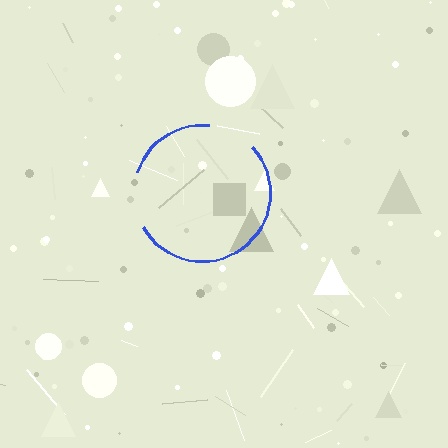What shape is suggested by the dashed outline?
The dashed outline suggests a circle.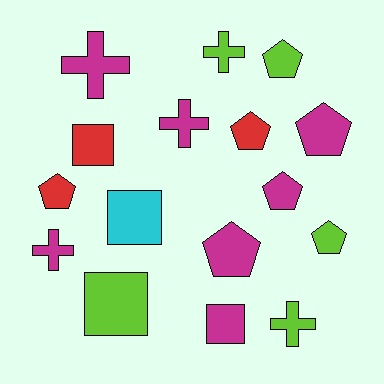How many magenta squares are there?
There is 1 magenta square.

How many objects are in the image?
There are 16 objects.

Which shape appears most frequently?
Pentagon, with 7 objects.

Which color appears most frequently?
Magenta, with 7 objects.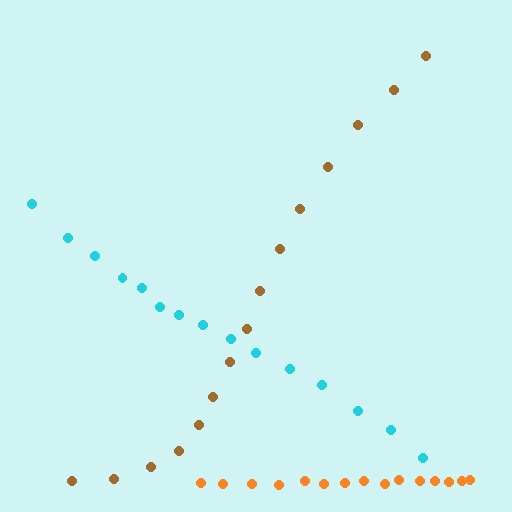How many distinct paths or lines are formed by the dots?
There are 3 distinct paths.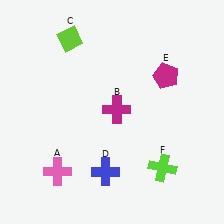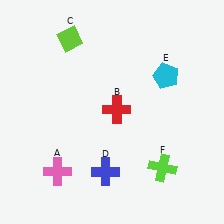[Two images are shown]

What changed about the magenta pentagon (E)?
In Image 1, E is magenta. In Image 2, it changed to cyan.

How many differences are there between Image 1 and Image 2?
There are 2 differences between the two images.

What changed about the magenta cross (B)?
In Image 1, B is magenta. In Image 2, it changed to red.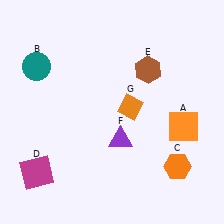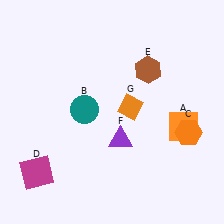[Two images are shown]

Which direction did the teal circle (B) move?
The teal circle (B) moved right.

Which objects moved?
The objects that moved are: the teal circle (B), the orange hexagon (C).